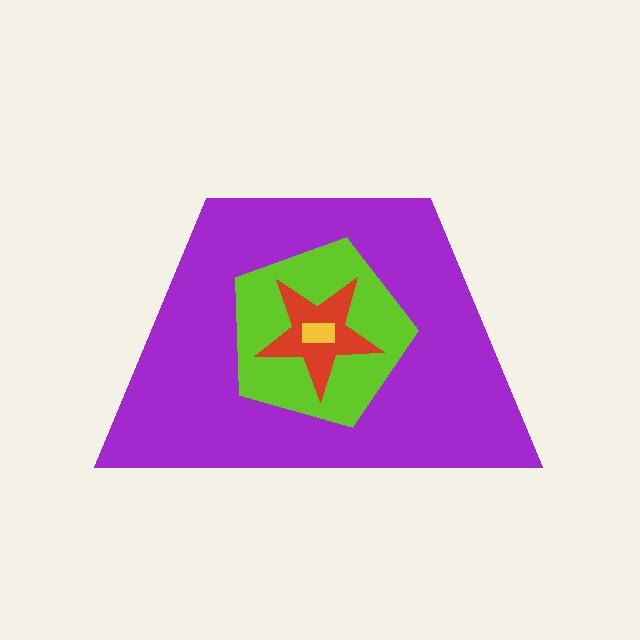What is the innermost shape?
The yellow rectangle.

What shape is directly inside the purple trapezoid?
The lime pentagon.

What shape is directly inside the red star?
The yellow rectangle.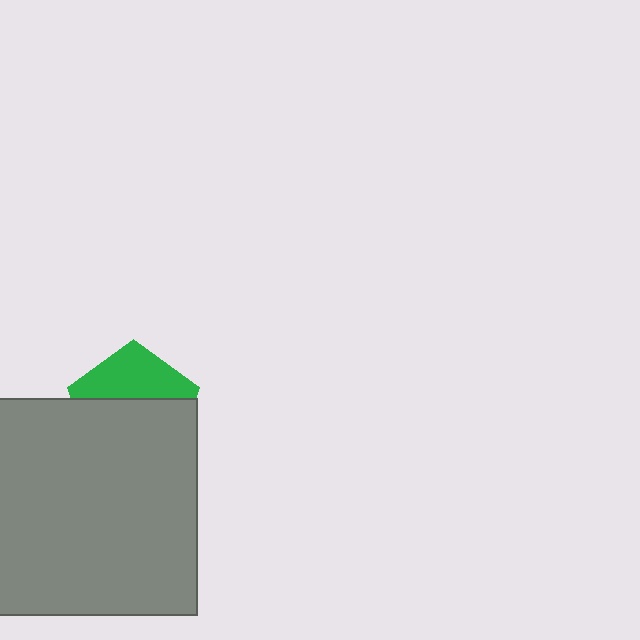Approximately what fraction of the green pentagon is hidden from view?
Roughly 61% of the green pentagon is hidden behind the gray square.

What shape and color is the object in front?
The object in front is a gray square.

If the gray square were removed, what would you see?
You would see the complete green pentagon.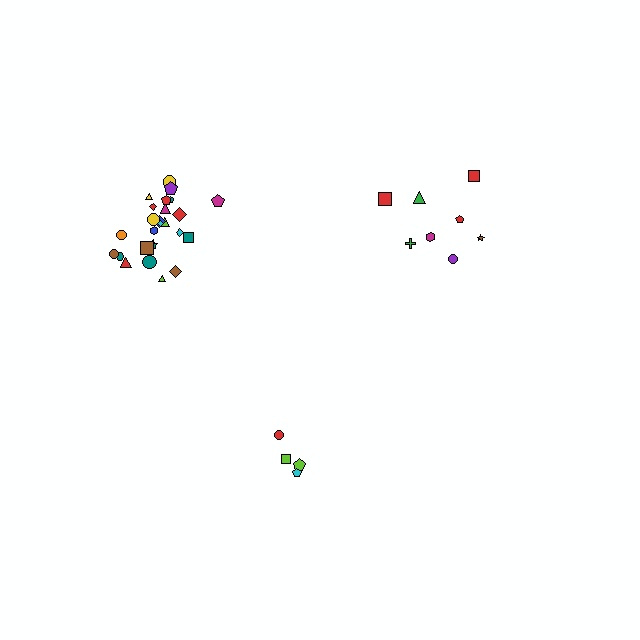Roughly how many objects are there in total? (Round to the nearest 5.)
Roughly 35 objects in total.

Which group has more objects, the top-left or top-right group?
The top-left group.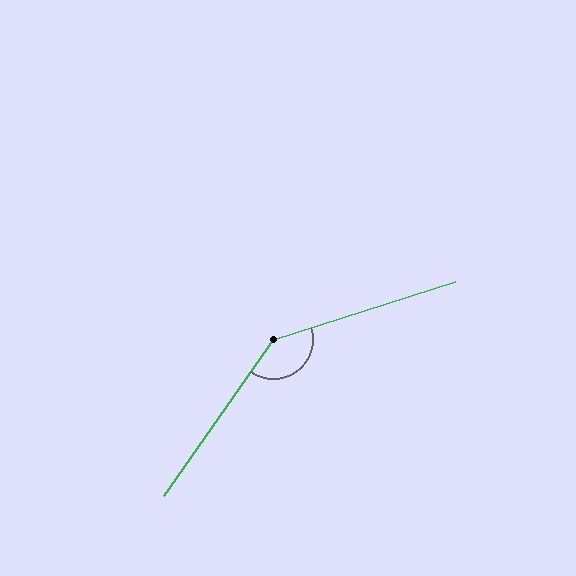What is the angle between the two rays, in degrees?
Approximately 143 degrees.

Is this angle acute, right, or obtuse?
It is obtuse.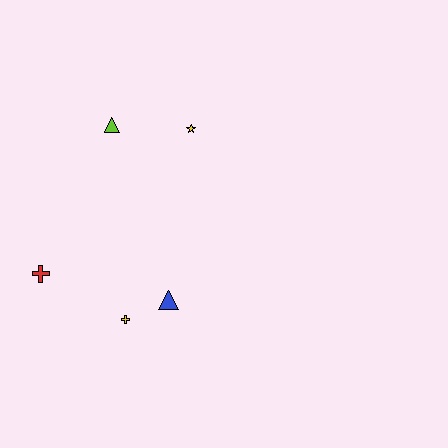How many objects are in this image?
There are 5 objects.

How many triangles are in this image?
There are 2 triangles.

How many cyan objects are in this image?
There are no cyan objects.